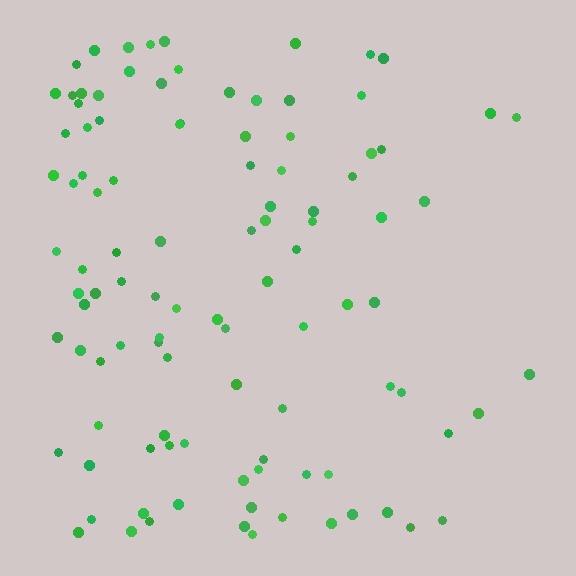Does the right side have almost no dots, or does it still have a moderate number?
Still a moderate number, just noticeably fewer than the left.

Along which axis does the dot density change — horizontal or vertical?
Horizontal.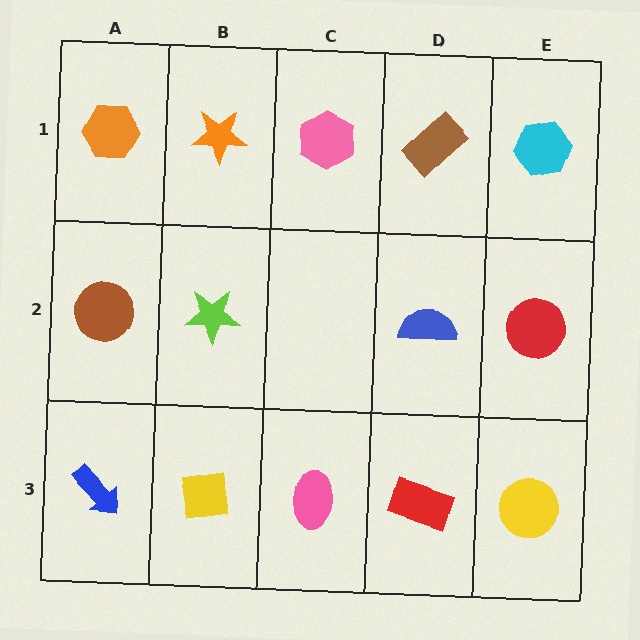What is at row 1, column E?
A cyan hexagon.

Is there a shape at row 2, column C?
No, that cell is empty.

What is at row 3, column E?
A yellow circle.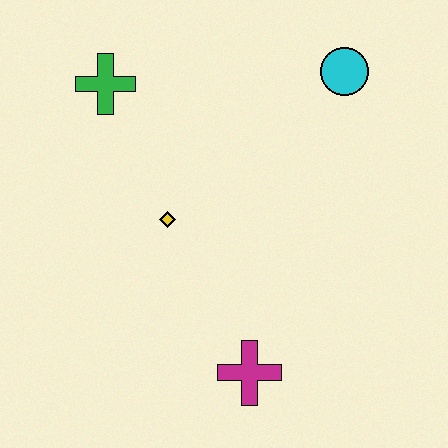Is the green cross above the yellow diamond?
Yes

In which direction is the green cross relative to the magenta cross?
The green cross is above the magenta cross.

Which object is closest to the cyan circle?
The yellow diamond is closest to the cyan circle.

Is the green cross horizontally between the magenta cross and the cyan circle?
No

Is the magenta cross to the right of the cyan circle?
No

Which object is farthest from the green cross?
The magenta cross is farthest from the green cross.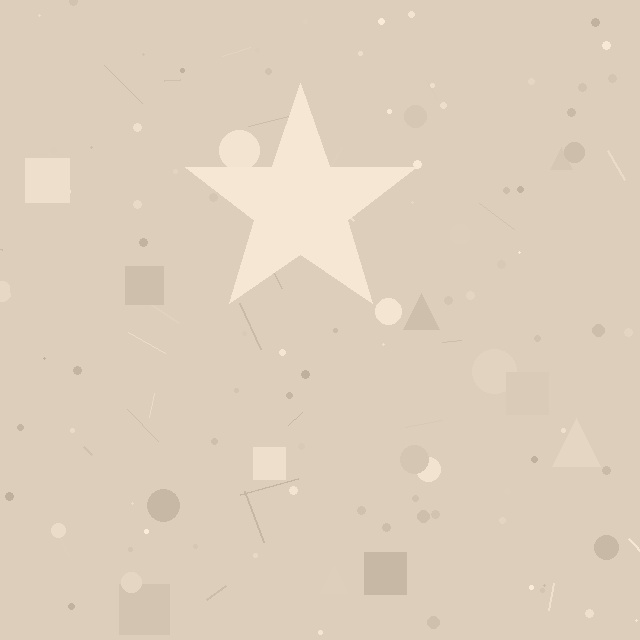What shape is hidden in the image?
A star is hidden in the image.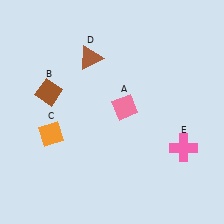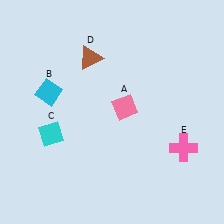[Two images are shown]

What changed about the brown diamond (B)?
In Image 1, B is brown. In Image 2, it changed to cyan.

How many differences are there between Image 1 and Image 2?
There are 2 differences between the two images.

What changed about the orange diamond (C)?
In Image 1, C is orange. In Image 2, it changed to cyan.